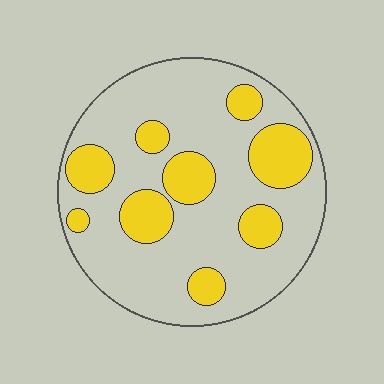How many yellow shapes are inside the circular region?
9.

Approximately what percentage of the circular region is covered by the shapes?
Approximately 25%.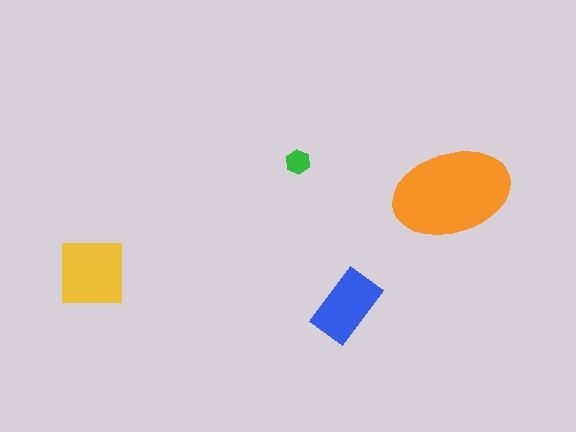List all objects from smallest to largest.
The green hexagon, the blue rectangle, the yellow square, the orange ellipse.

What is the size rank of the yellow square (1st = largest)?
2nd.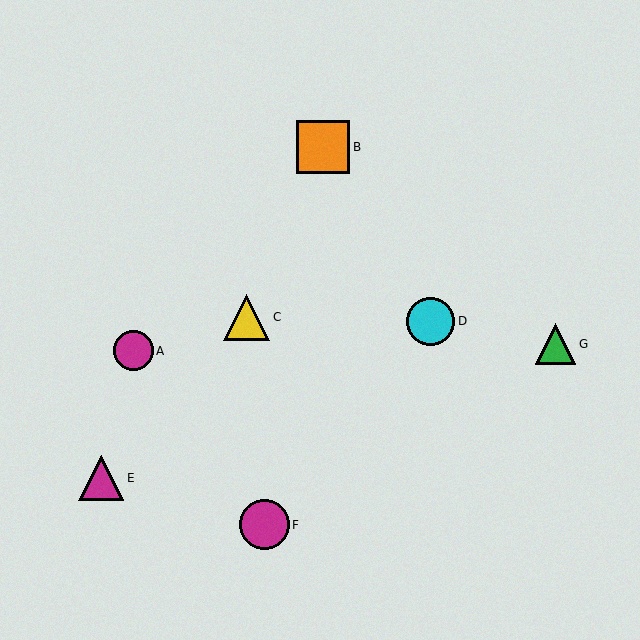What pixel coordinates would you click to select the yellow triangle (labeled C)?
Click at (246, 317) to select the yellow triangle C.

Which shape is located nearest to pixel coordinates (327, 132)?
The orange square (labeled B) at (323, 147) is nearest to that location.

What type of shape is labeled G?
Shape G is a green triangle.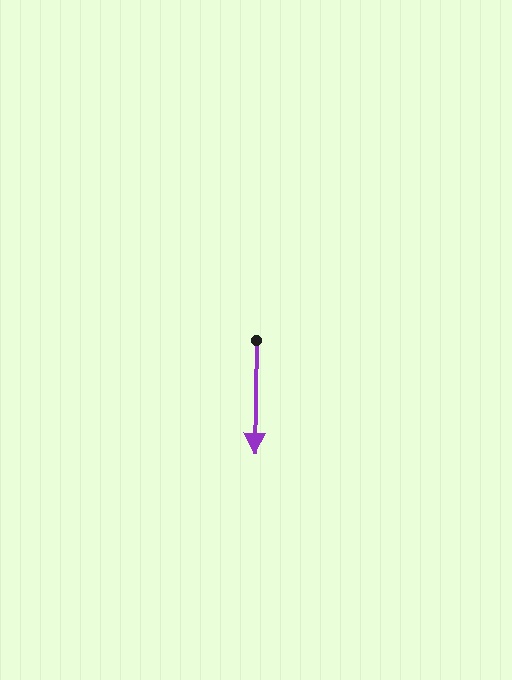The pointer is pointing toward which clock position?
Roughly 6 o'clock.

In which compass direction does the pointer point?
South.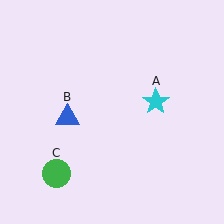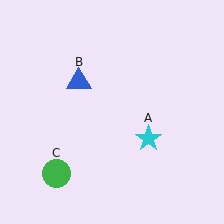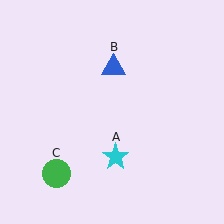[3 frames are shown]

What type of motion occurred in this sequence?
The cyan star (object A), blue triangle (object B) rotated clockwise around the center of the scene.